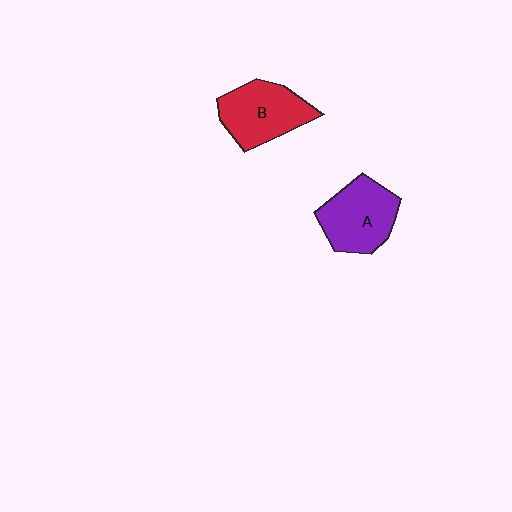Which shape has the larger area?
Shape B (red).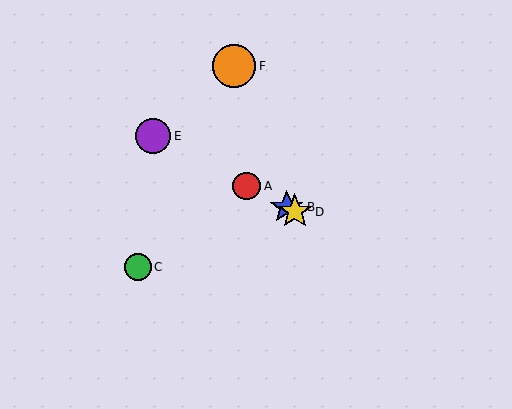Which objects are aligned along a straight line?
Objects A, B, D, E are aligned along a straight line.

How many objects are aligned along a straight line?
4 objects (A, B, D, E) are aligned along a straight line.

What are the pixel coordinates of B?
Object B is at (287, 207).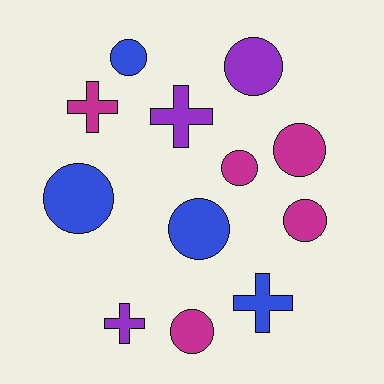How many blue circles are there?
There are 3 blue circles.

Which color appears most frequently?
Magenta, with 5 objects.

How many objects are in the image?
There are 12 objects.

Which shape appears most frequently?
Circle, with 8 objects.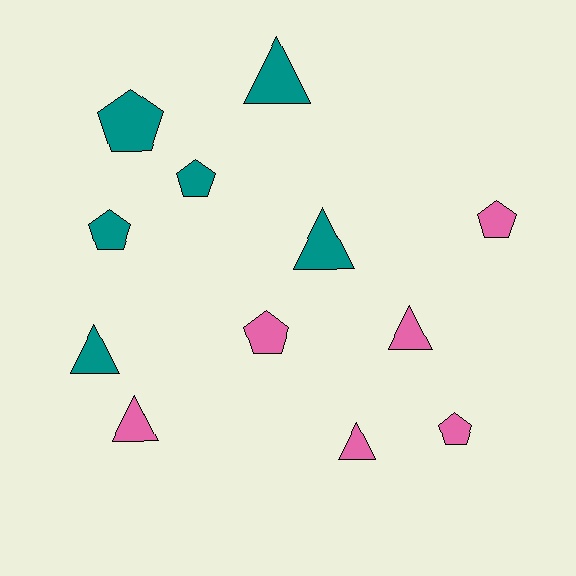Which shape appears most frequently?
Pentagon, with 6 objects.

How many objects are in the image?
There are 12 objects.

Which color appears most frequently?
Teal, with 6 objects.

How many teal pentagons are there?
There are 3 teal pentagons.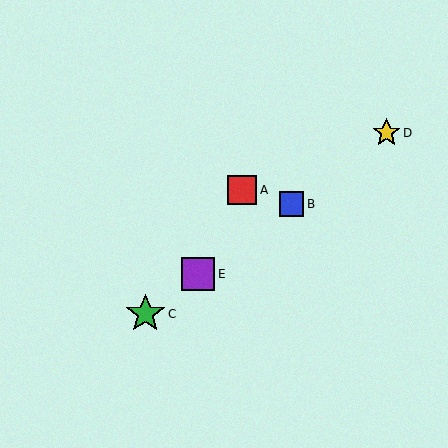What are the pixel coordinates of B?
Object B is at (292, 204).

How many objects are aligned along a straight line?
4 objects (B, C, D, E) are aligned along a straight line.